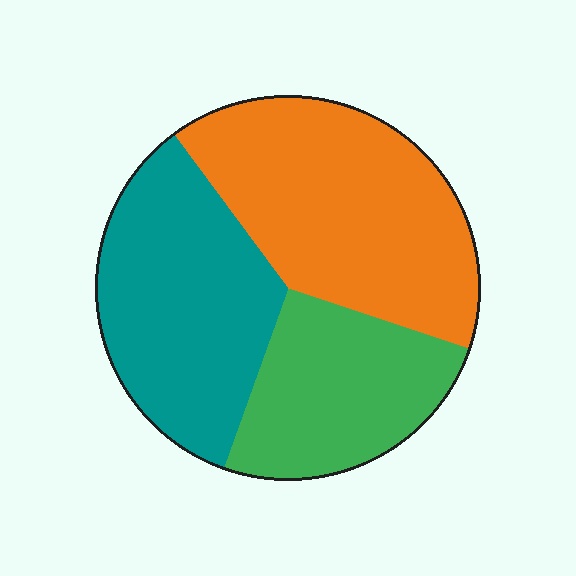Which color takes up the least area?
Green, at roughly 25%.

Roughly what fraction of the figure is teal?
Teal takes up about one third (1/3) of the figure.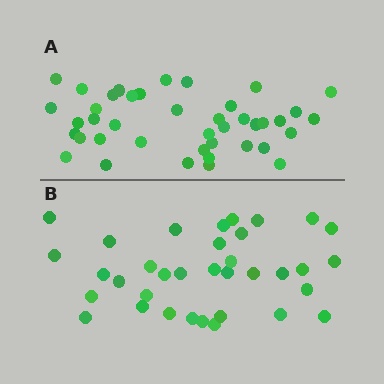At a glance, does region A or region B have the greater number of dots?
Region A (the top region) has more dots.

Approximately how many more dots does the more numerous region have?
Region A has about 6 more dots than region B.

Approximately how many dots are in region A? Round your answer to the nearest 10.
About 40 dots. (The exact count is 41, which rounds to 40.)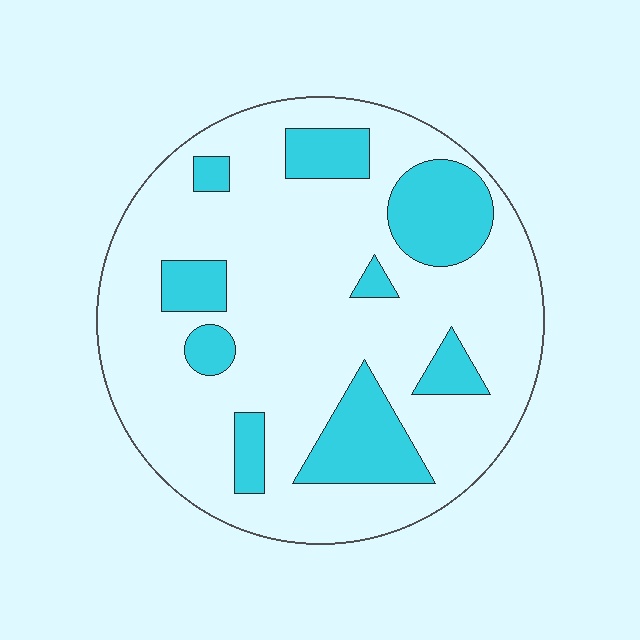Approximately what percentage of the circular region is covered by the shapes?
Approximately 25%.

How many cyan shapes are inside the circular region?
9.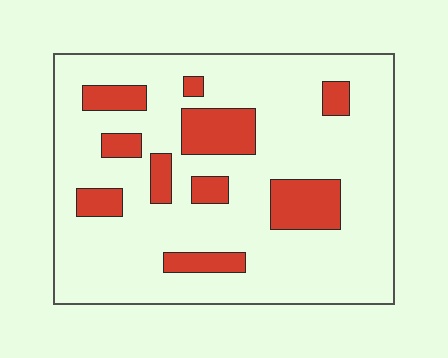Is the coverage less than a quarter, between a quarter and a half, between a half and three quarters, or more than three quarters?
Less than a quarter.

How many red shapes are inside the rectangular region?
10.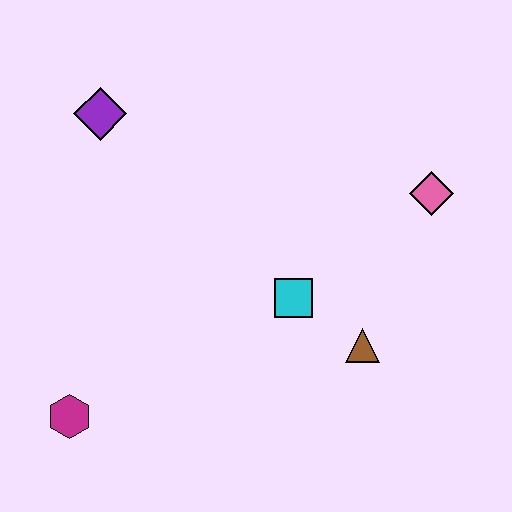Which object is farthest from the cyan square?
The purple diamond is farthest from the cyan square.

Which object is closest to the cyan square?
The brown triangle is closest to the cyan square.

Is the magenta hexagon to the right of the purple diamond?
No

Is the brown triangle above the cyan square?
No